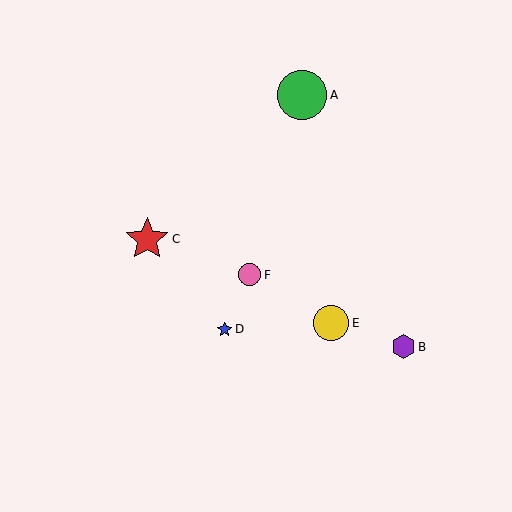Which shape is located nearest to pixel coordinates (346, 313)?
The yellow circle (labeled E) at (331, 323) is nearest to that location.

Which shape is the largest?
The green circle (labeled A) is the largest.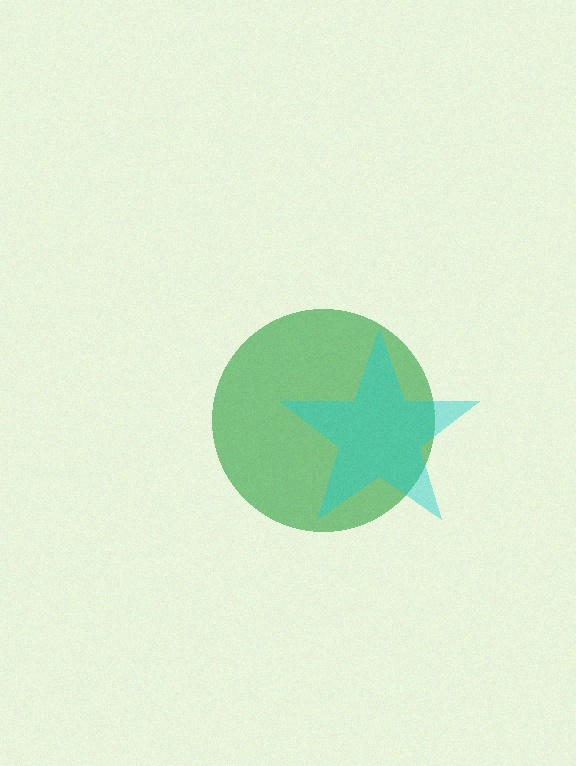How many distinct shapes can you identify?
There are 2 distinct shapes: a green circle, a cyan star.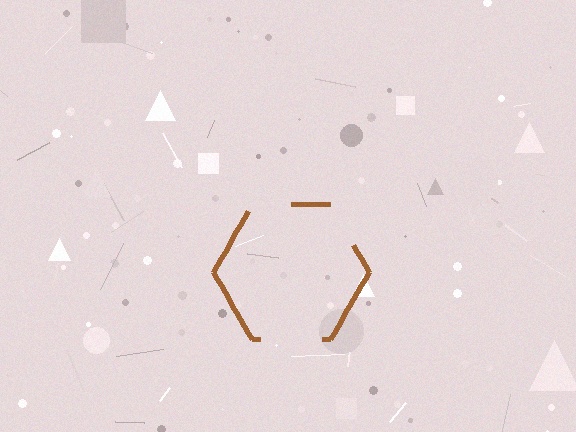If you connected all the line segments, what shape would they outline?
They would outline a hexagon.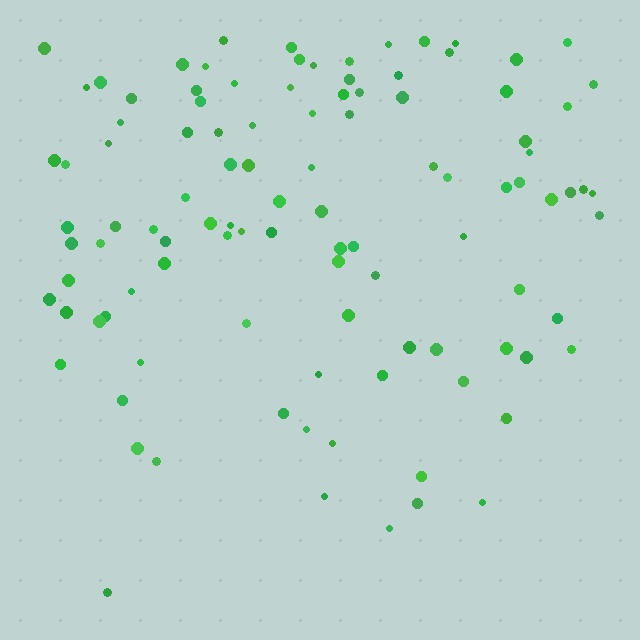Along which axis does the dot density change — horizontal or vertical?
Vertical.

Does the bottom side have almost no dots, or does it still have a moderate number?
Still a moderate number, just noticeably fewer than the top.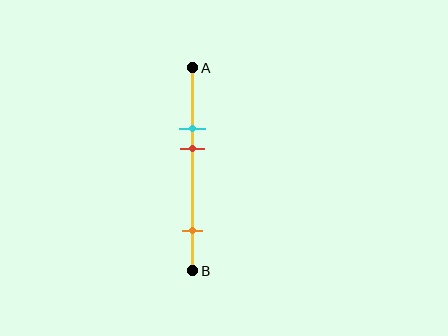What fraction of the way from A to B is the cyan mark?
The cyan mark is approximately 30% (0.3) of the way from A to B.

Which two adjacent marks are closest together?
The cyan and red marks are the closest adjacent pair.